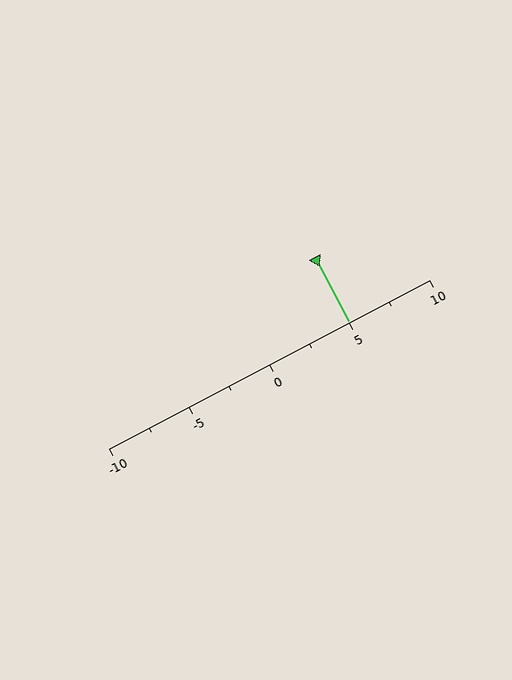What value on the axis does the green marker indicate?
The marker indicates approximately 5.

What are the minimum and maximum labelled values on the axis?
The axis runs from -10 to 10.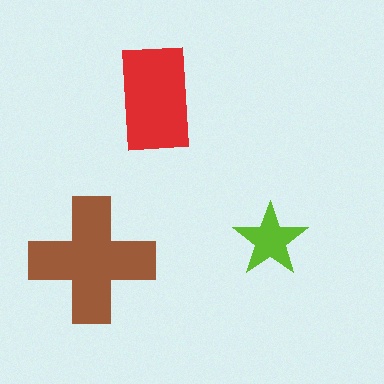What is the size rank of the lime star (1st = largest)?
3rd.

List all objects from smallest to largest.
The lime star, the red rectangle, the brown cross.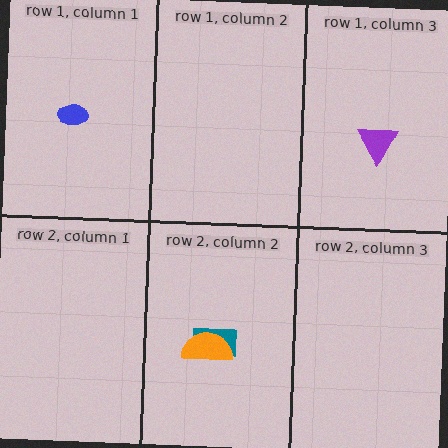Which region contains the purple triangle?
The row 1, column 3 region.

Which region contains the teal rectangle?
The row 2, column 2 region.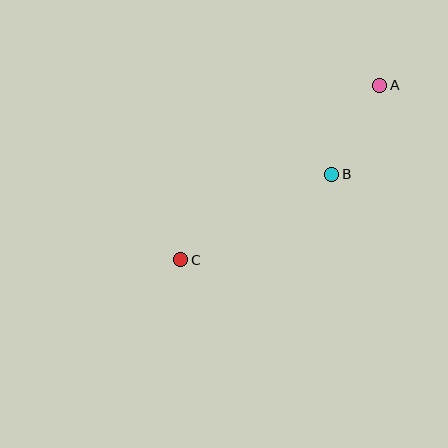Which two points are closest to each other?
Points A and B are closest to each other.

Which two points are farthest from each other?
Points A and C are farthest from each other.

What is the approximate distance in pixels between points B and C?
The distance between B and C is approximately 174 pixels.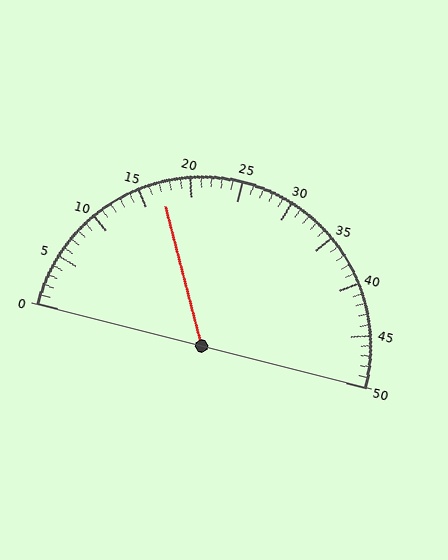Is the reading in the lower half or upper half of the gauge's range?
The reading is in the lower half of the range (0 to 50).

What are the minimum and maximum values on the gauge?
The gauge ranges from 0 to 50.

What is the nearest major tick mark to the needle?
The nearest major tick mark is 15.